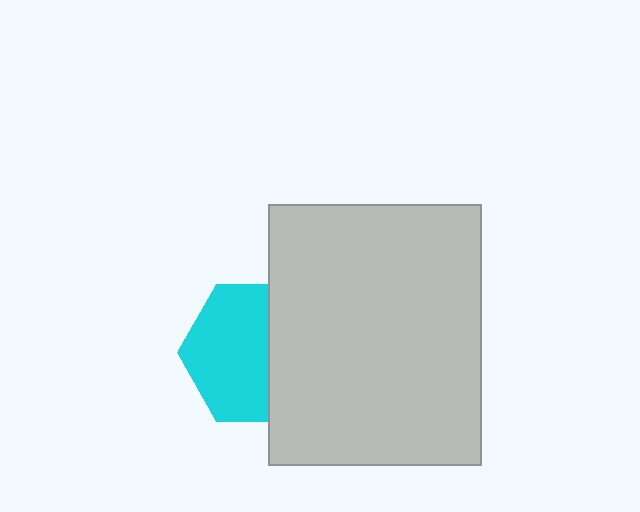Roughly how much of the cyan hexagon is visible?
About half of it is visible (roughly 59%).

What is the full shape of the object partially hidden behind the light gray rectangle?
The partially hidden object is a cyan hexagon.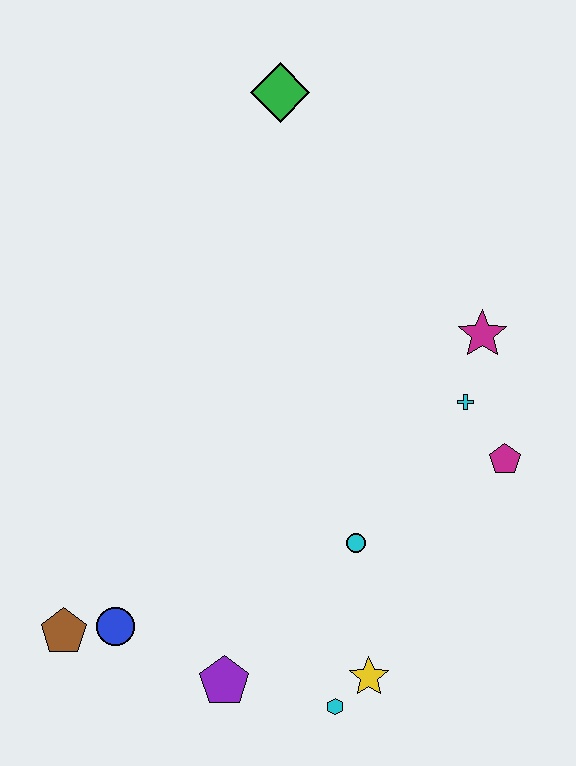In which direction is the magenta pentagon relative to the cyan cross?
The magenta pentagon is below the cyan cross.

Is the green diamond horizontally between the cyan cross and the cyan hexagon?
No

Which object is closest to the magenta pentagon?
The cyan cross is closest to the magenta pentagon.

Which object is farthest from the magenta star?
The brown pentagon is farthest from the magenta star.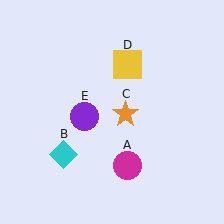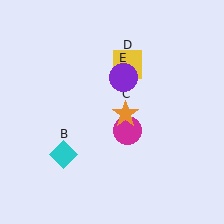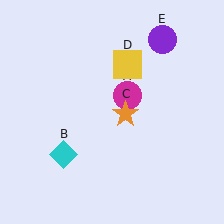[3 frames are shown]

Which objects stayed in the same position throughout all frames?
Cyan diamond (object B) and orange star (object C) and yellow square (object D) remained stationary.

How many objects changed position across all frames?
2 objects changed position: magenta circle (object A), purple circle (object E).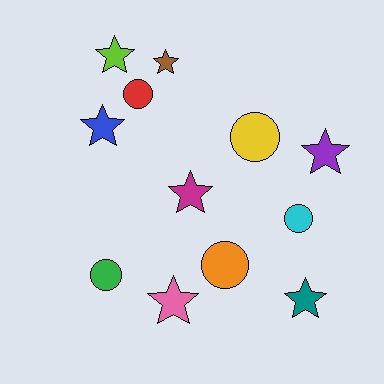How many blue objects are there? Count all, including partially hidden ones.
There is 1 blue object.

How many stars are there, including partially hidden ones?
There are 7 stars.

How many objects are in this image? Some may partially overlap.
There are 12 objects.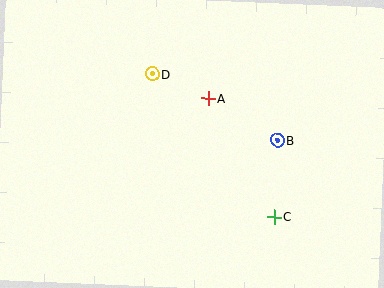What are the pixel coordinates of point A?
Point A is at (208, 98).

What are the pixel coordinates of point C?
Point C is at (274, 217).